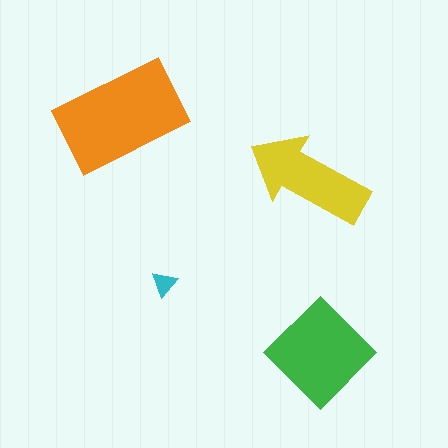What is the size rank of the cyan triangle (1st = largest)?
4th.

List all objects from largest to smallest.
The orange rectangle, the green diamond, the yellow arrow, the cyan triangle.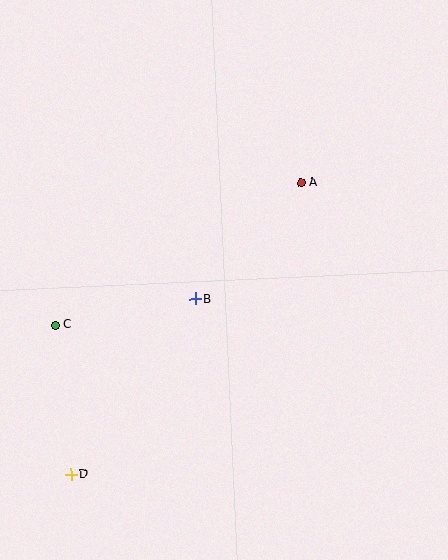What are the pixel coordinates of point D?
Point D is at (71, 475).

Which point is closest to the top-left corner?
Point C is closest to the top-left corner.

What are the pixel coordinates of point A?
Point A is at (301, 183).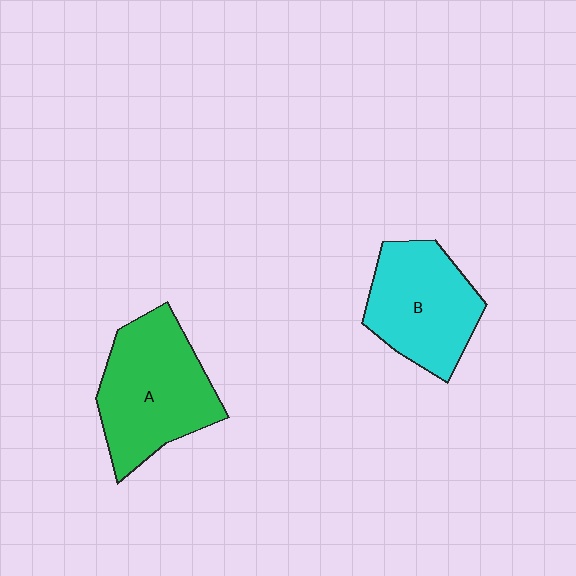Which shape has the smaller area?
Shape B (cyan).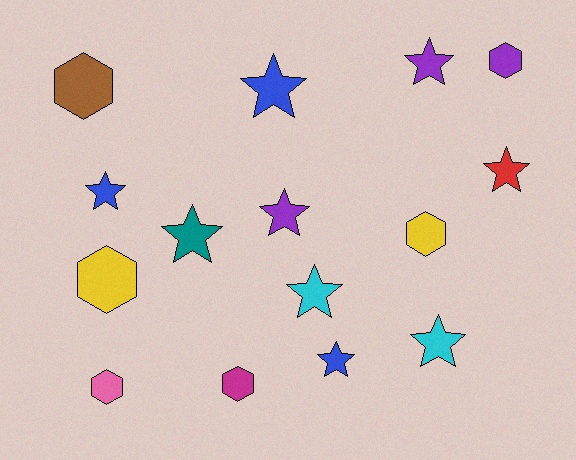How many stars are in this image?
There are 9 stars.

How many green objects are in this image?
There are no green objects.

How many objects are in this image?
There are 15 objects.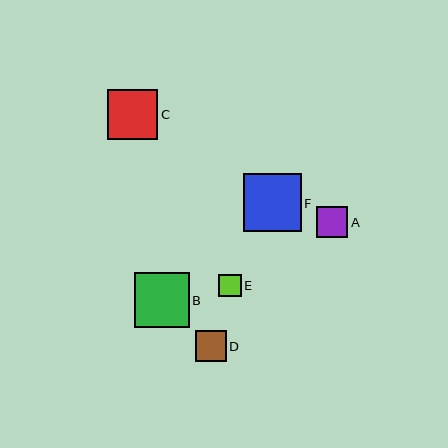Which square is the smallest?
Square E is the smallest with a size of approximately 23 pixels.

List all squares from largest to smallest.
From largest to smallest: F, B, C, A, D, E.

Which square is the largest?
Square F is the largest with a size of approximately 58 pixels.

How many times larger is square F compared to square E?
Square F is approximately 2.5 times the size of square E.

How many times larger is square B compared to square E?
Square B is approximately 2.4 times the size of square E.